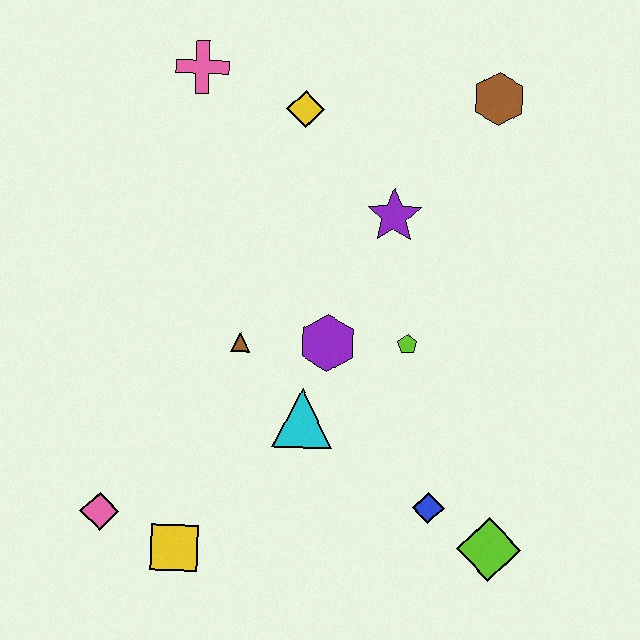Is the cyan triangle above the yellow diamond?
No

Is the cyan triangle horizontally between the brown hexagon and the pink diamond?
Yes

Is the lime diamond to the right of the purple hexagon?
Yes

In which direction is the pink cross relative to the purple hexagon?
The pink cross is above the purple hexagon.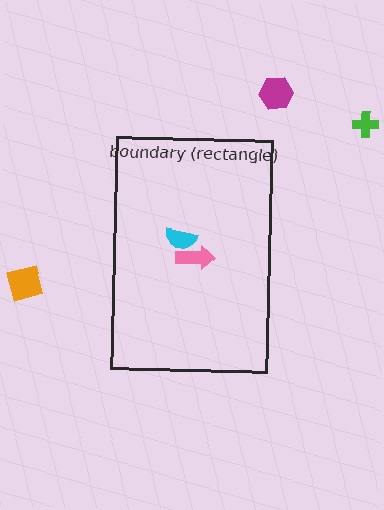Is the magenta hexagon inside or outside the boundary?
Outside.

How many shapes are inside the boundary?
2 inside, 3 outside.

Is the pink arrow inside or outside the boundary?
Inside.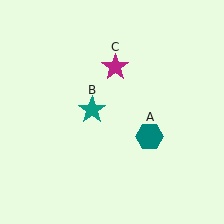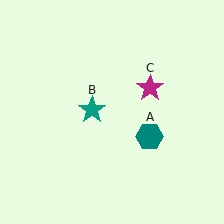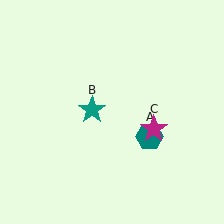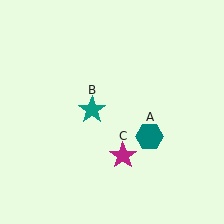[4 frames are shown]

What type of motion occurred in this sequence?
The magenta star (object C) rotated clockwise around the center of the scene.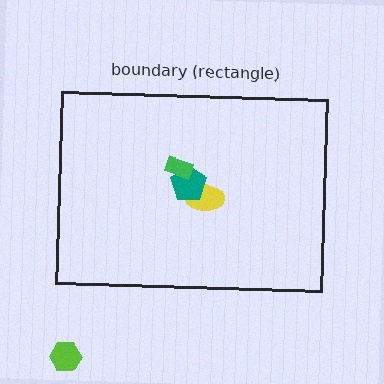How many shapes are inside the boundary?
3 inside, 1 outside.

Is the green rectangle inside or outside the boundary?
Inside.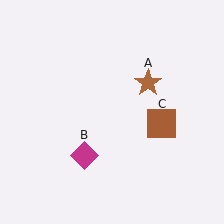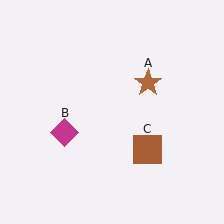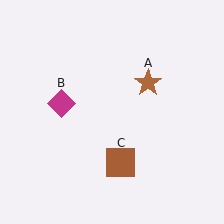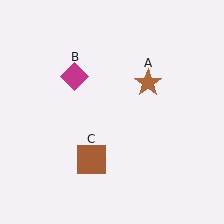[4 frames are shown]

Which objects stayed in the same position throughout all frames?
Brown star (object A) remained stationary.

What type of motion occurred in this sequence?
The magenta diamond (object B), brown square (object C) rotated clockwise around the center of the scene.